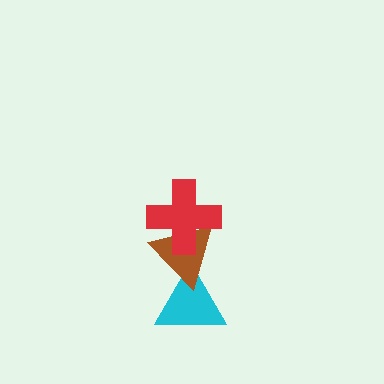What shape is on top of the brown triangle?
The red cross is on top of the brown triangle.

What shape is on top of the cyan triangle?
The brown triangle is on top of the cyan triangle.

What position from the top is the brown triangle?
The brown triangle is 2nd from the top.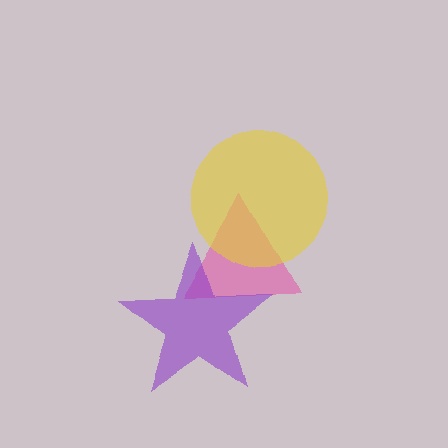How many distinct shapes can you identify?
There are 3 distinct shapes: a pink triangle, a yellow circle, a purple star.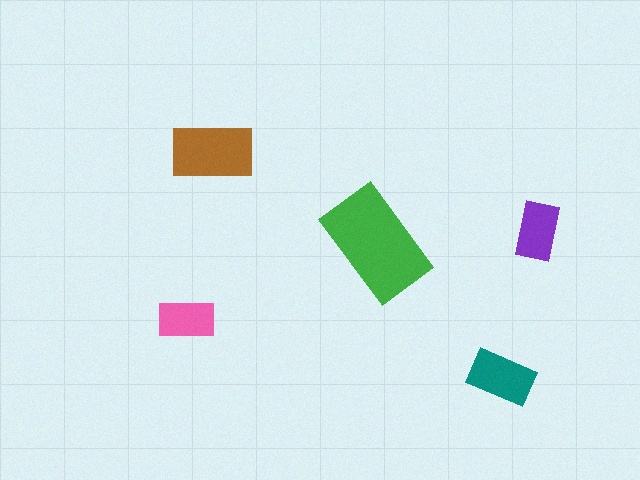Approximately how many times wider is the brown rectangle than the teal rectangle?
About 1.5 times wider.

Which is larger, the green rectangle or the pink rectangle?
The green one.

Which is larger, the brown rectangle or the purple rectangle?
The brown one.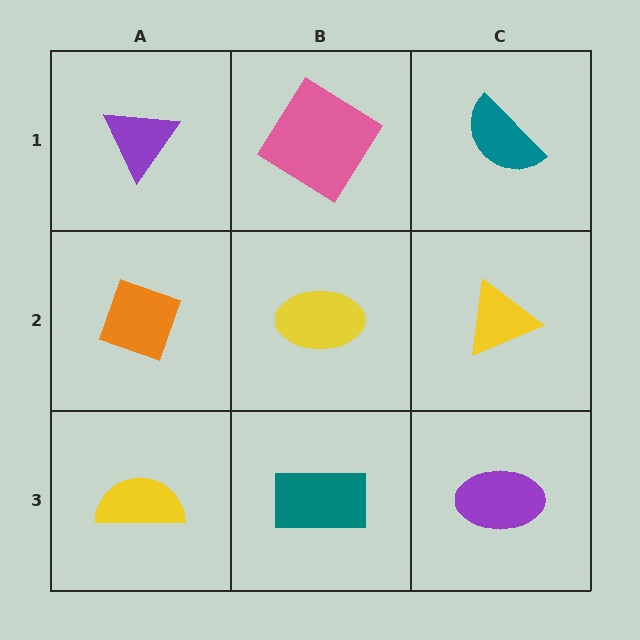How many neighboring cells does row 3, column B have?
3.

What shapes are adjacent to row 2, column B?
A pink diamond (row 1, column B), a teal rectangle (row 3, column B), an orange diamond (row 2, column A), a yellow triangle (row 2, column C).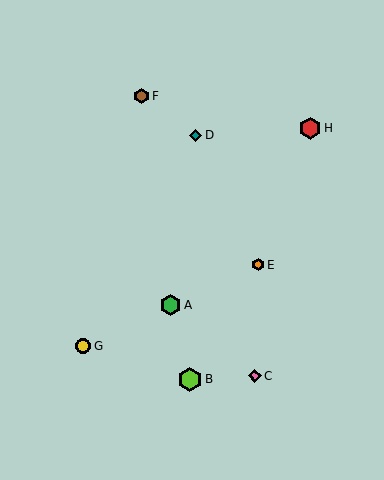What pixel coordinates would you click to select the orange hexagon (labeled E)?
Click at (258, 265) to select the orange hexagon E.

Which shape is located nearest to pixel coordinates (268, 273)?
The orange hexagon (labeled E) at (258, 265) is nearest to that location.